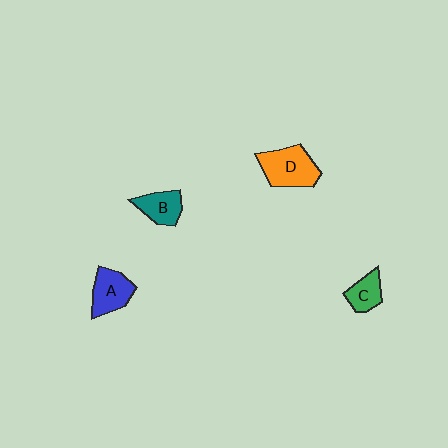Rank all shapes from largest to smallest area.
From largest to smallest: D (orange), A (blue), B (teal), C (green).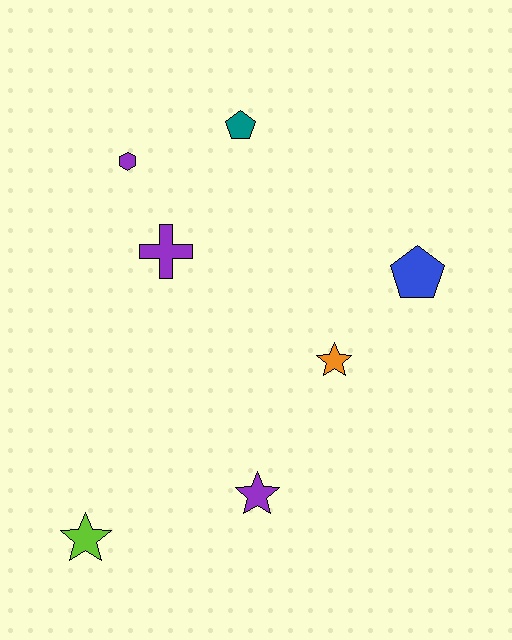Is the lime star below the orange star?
Yes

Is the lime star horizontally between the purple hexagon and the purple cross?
No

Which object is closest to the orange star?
The blue pentagon is closest to the orange star.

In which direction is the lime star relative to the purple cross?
The lime star is below the purple cross.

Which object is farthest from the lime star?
The teal pentagon is farthest from the lime star.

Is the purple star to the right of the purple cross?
Yes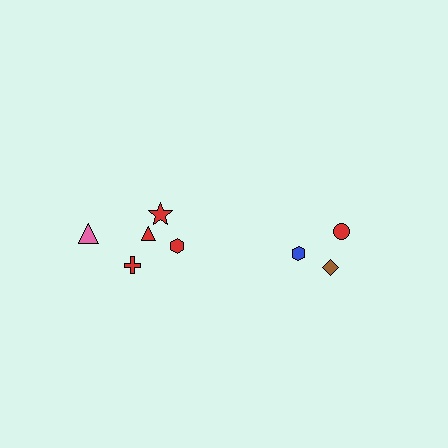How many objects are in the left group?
There are 5 objects.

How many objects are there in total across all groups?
There are 8 objects.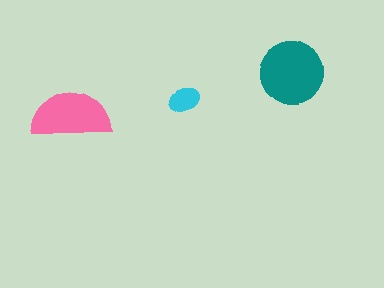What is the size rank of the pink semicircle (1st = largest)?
2nd.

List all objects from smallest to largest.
The cyan ellipse, the pink semicircle, the teal circle.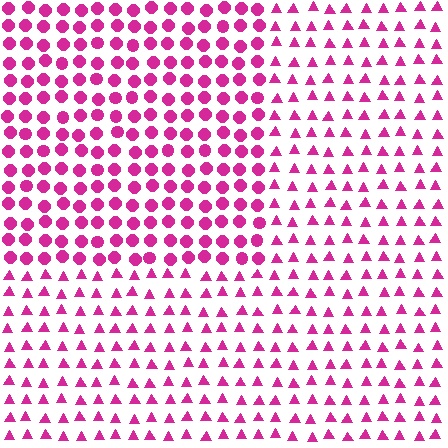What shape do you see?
I see a rectangle.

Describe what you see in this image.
The image is filled with small magenta elements arranged in a uniform grid. A rectangle-shaped region contains circles, while the surrounding area contains triangles. The boundary is defined purely by the change in element shape.